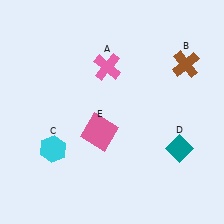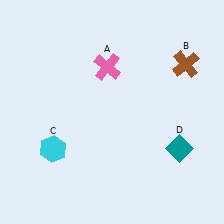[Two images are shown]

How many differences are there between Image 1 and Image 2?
There is 1 difference between the two images.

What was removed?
The pink square (E) was removed in Image 2.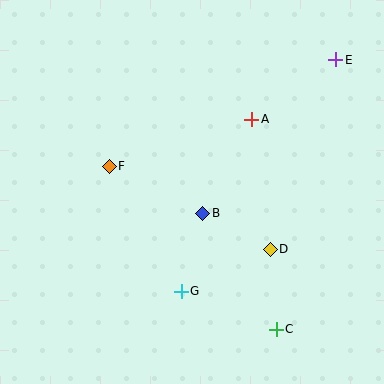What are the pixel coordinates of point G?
Point G is at (181, 291).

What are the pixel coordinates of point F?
Point F is at (109, 166).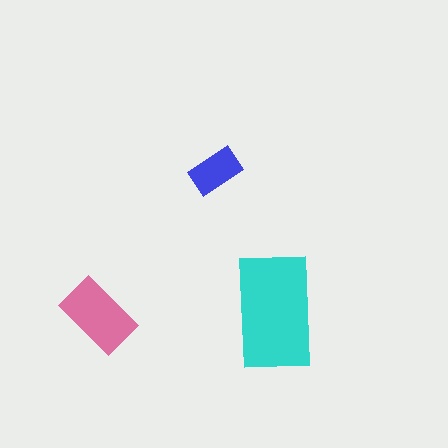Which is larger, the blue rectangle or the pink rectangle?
The pink one.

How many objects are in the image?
There are 3 objects in the image.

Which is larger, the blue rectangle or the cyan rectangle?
The cyan one.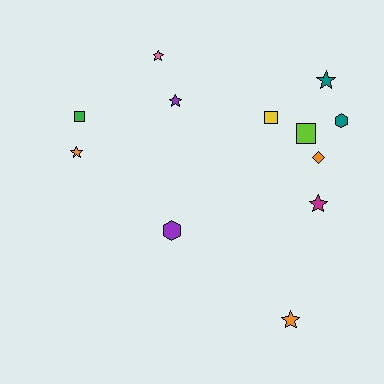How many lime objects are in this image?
There is 1 lime object.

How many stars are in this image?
There are 6 stars.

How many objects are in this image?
There are 12 objects.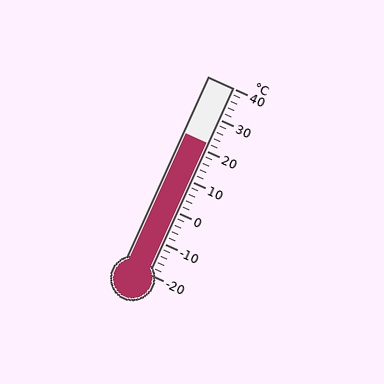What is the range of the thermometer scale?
The thermometer scale ranges from -20°C to 40°C.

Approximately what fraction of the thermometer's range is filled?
The thermometer is filled to approximately 70% of its range.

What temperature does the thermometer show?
The thermometer shows approximately 22°C.